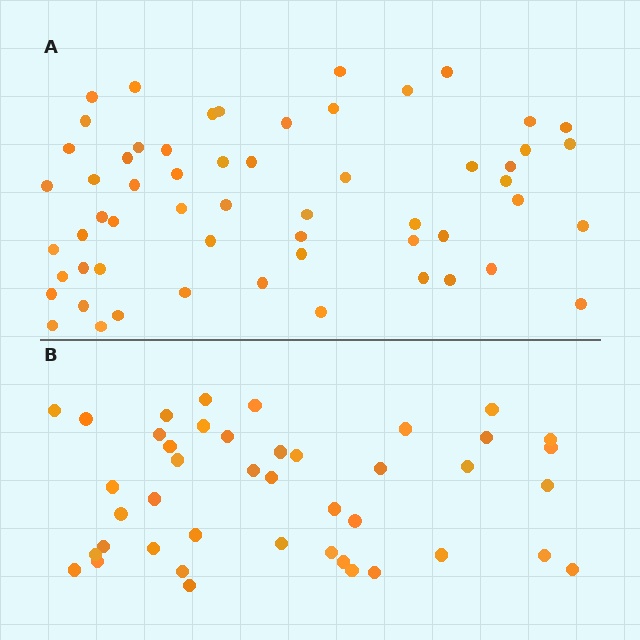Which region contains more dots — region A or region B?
Region A (the top region) has more dots.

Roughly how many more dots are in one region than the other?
Region A has approximately 15 more dots than region B.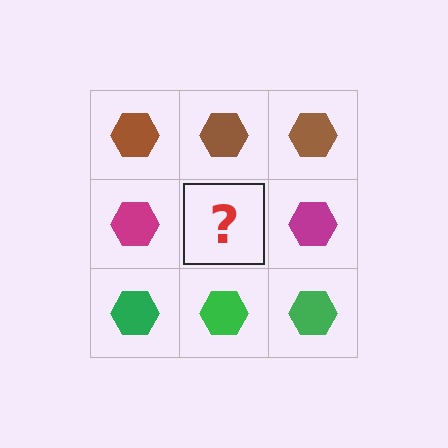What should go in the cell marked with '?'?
The missing cell should contain a magenta hexagon.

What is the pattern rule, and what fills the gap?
The rule is that each row has a consistent color. The gap should be filled with a magenta hexagon.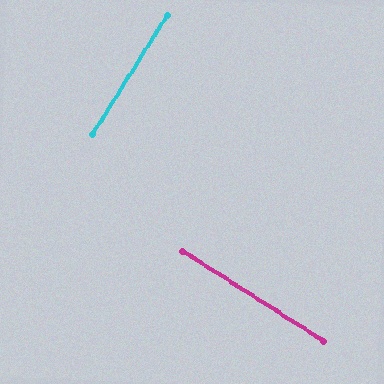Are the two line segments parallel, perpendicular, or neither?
Perpendicular — they meet at approximately 89°.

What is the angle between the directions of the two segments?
Approximately 89 degrees.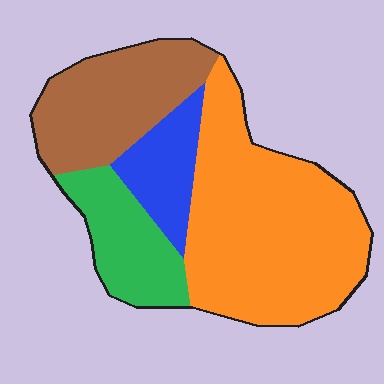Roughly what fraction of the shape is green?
Green takes up about one sixth (1/6) of the shape.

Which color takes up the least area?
Blue, at roughly 10%.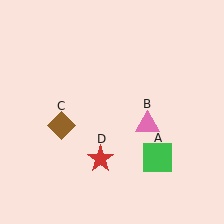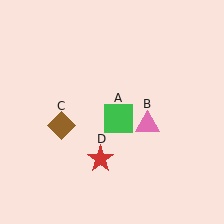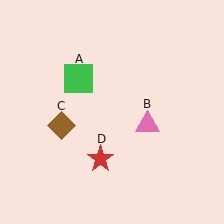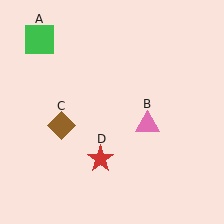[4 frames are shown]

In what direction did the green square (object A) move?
The green square (object A) moved up and to the left.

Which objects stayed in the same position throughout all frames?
Pink triangle (object B) and brown diamond (object C) and red star (object D) remained stationary.